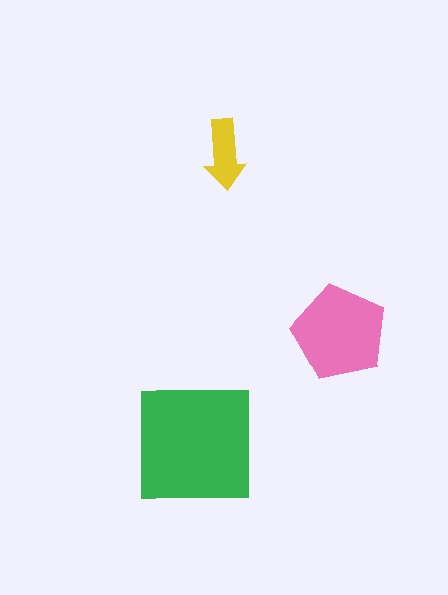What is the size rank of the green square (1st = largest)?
1st.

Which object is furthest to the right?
The pink pentagon is rightmost.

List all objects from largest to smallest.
The green square, the pink pentagon, the yellow arrow.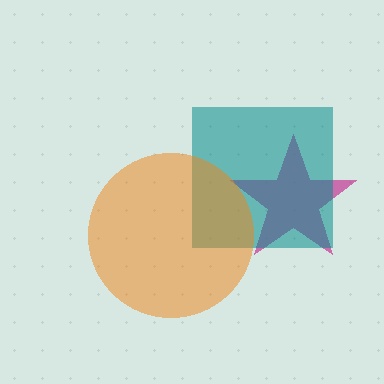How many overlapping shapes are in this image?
There are 3 overlapping shapes in the image.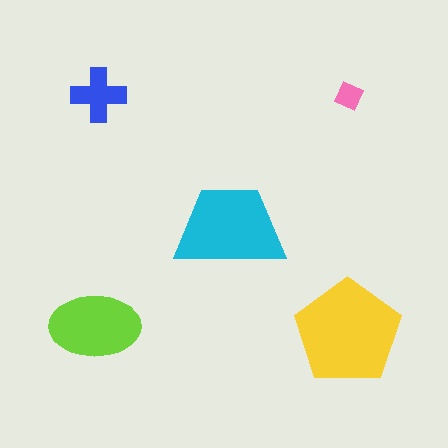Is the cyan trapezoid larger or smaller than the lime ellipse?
Larger.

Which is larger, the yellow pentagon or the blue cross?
The yellow pentagon.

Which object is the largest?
The yellow pentagon.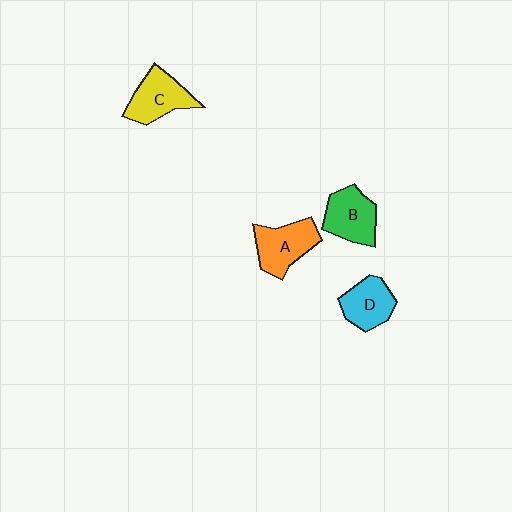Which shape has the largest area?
Shape A (orange).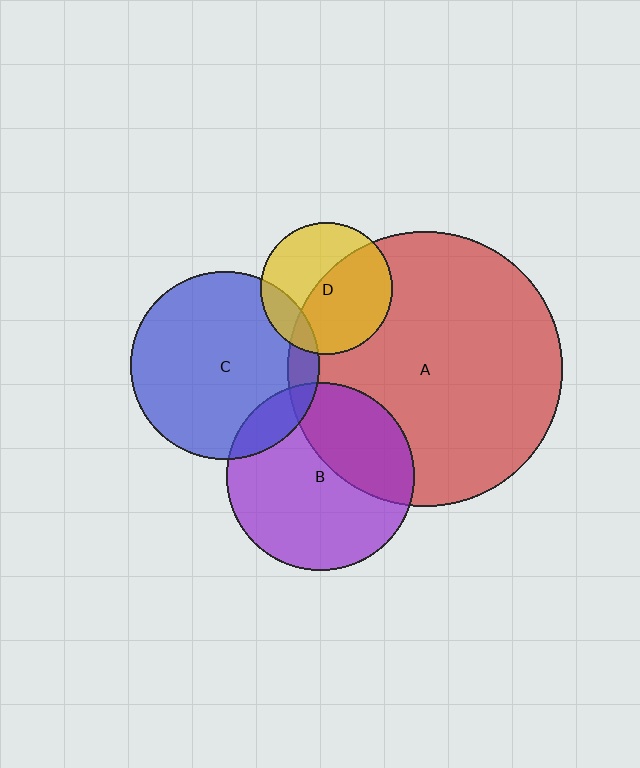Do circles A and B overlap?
Yes.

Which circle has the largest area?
Circle A (red).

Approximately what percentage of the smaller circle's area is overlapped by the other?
Approximately 35%.